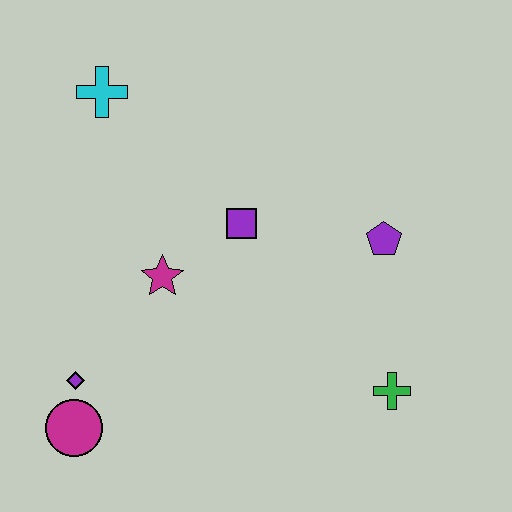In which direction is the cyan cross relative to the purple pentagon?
The cyan cross is to the left of the purple pentagon.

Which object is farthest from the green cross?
The cyan cross is farthest from the green cross.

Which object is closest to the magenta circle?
The purple diamond is closest to the magenta circle.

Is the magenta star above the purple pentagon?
No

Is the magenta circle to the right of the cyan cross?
No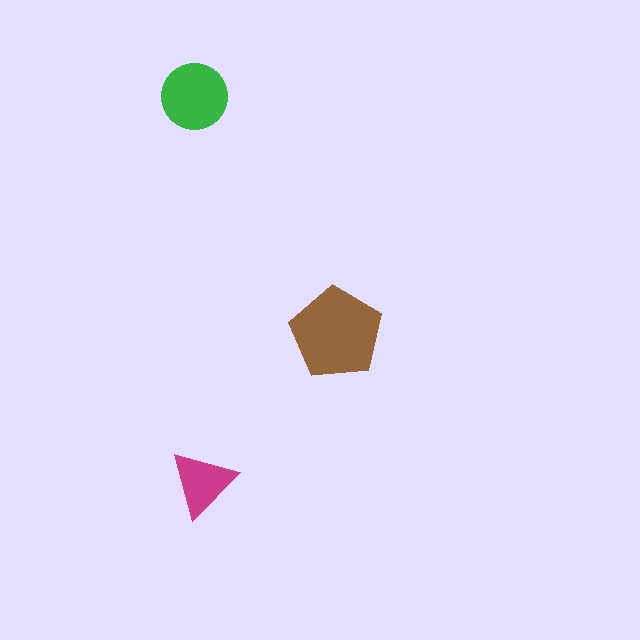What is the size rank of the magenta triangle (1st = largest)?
3rd.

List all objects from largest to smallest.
The brown pentagon, the green circle, the magenta triangle.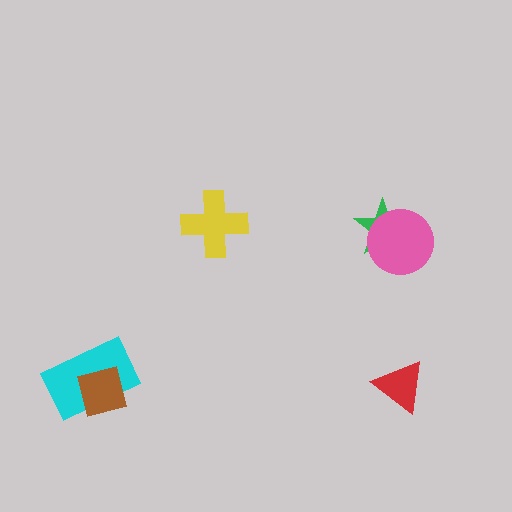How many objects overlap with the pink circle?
1 object overlaps with the pink circle.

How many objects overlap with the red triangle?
0 objects overlap with the red triangle.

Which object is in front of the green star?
The pink circle is in front of the green star.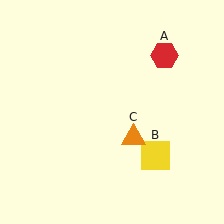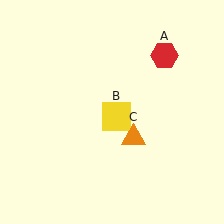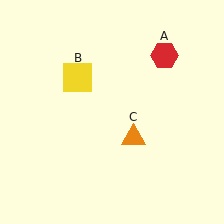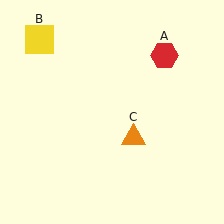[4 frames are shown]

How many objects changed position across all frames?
1 object changed position: yellow square (object B).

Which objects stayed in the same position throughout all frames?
Red hexagon (object A) and orange triangle (object C) remained stationary.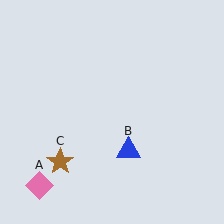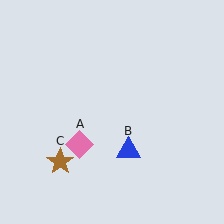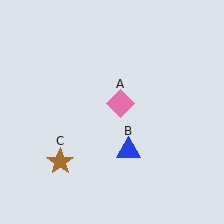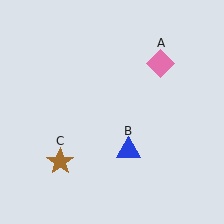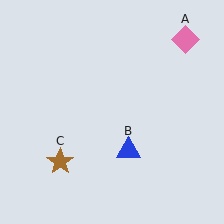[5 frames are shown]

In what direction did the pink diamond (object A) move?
The pink diamond (object A) moved up and to the right.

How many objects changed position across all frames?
1 object changed position: pink diamond (object A).